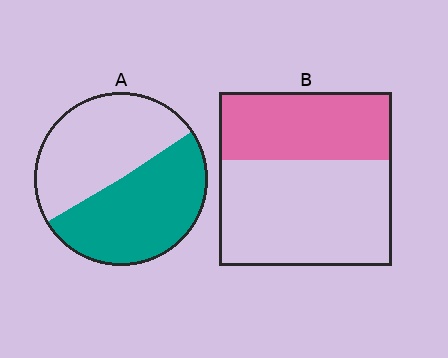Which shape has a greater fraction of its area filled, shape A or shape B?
Shape A.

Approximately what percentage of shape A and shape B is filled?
A is approximately 50% and B is approximately 40%.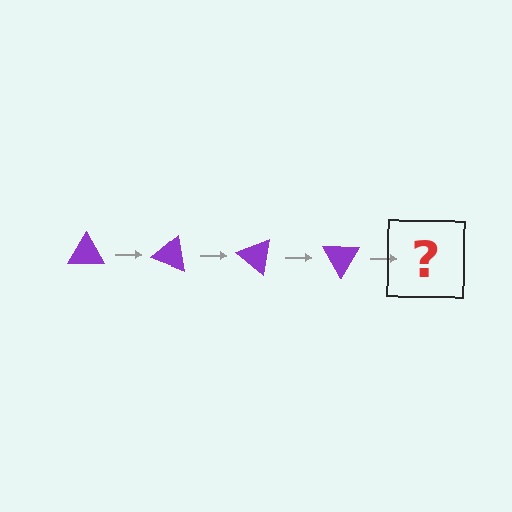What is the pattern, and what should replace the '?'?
The pattern is that the triangle rotates 20 degrees each step. The '?' should be a purple triangle rotated 80 degrees.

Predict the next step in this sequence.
The next step is a purple triangle rotated 80 degrees.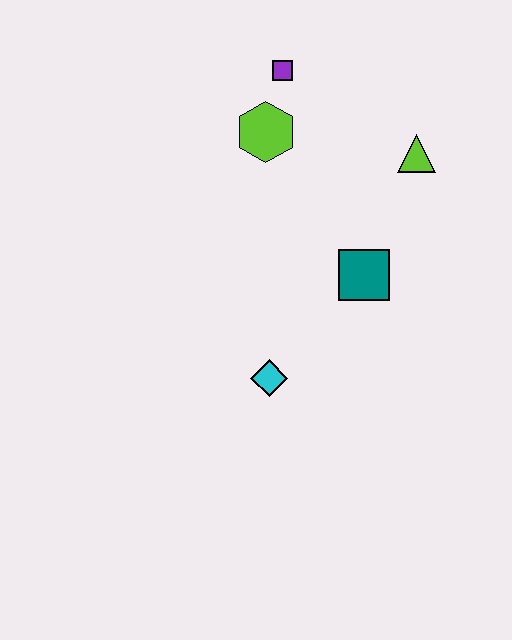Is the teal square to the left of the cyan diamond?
No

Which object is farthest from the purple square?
The cyan diamond is farthest from the purple square.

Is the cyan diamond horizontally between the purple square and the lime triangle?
No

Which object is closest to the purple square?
The lime hexagon is closest to the purple square.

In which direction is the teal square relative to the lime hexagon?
The teal square is below the lime hexagon.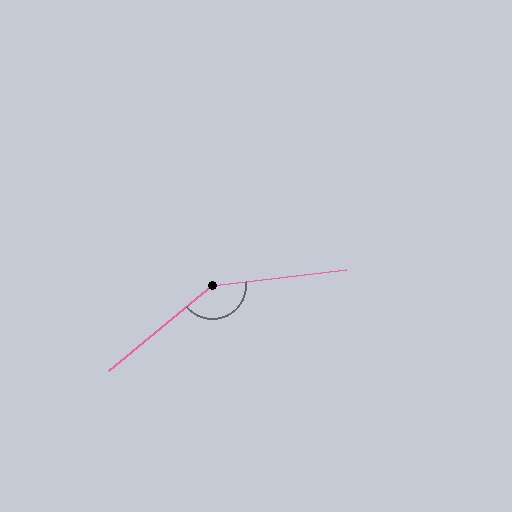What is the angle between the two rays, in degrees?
Approximately 147 degrees.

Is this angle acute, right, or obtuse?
It is obtuse.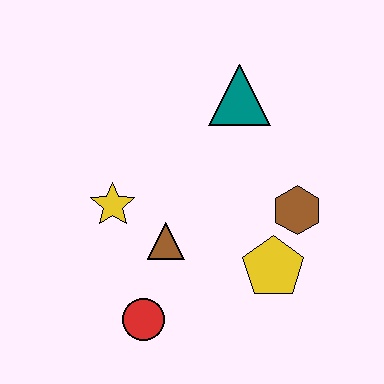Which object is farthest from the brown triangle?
The teal triangle is farthest from the brown triangle.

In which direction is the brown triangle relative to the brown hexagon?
The brown triangle is to the left of the brown hexagon.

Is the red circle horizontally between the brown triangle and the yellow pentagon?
No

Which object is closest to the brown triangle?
The yellow star is closest to the brown triangle.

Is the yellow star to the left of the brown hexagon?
Yes